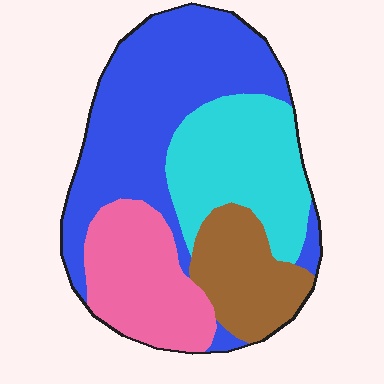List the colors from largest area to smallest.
From largest to smallest: blue, cyan, pink, brown.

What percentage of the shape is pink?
Pink covers roughly 20% of the shape.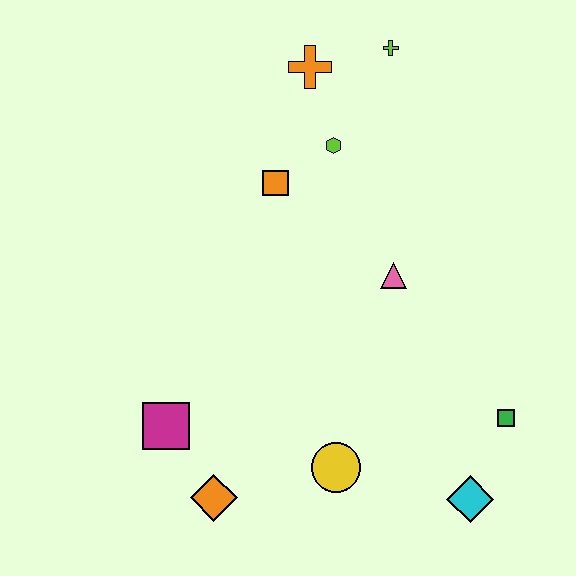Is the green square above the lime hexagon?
No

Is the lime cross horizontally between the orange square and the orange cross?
No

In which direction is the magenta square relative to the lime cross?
The magenta square is below the lime cross.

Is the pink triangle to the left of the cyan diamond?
Yes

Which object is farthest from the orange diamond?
The lime cross is farthest from the orange diamond.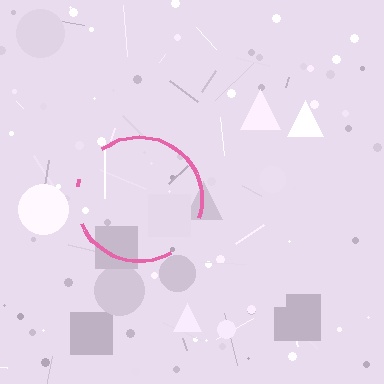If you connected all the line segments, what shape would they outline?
They would outline a circle.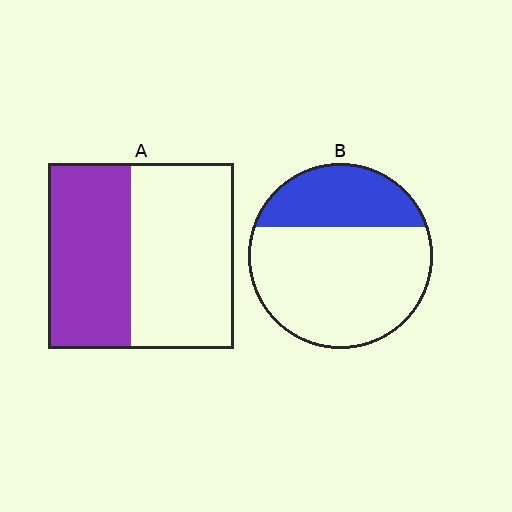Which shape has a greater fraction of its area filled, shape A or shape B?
Shape A.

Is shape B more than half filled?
No.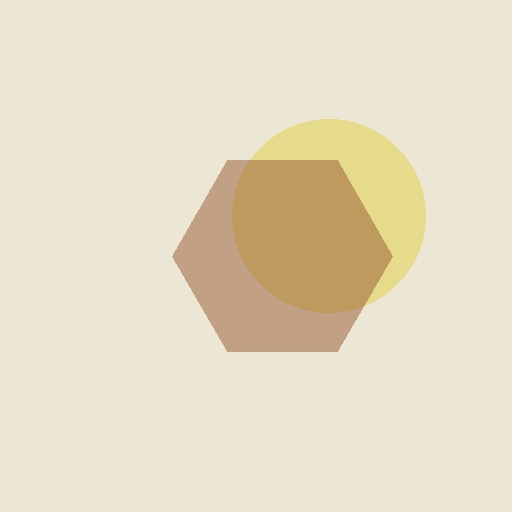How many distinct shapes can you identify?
There are 2 distinct shapes: a yellow circle, a brown hexagon.